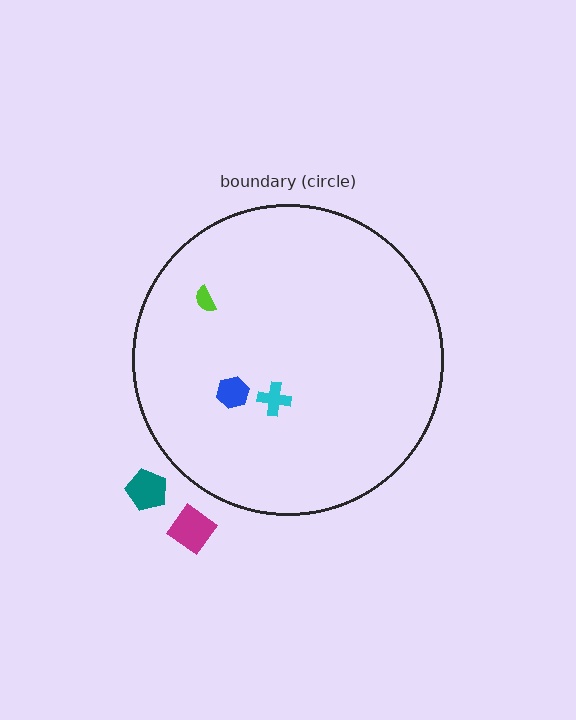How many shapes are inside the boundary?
3 inside, 2 outside.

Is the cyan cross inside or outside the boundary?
Inside.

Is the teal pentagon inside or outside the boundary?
Outside.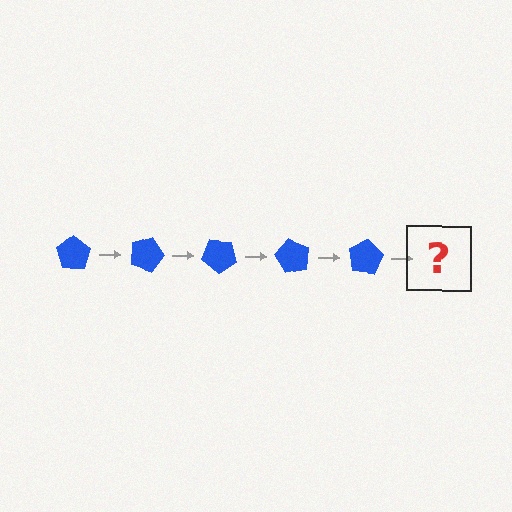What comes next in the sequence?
The next element should be a blue pentagon rotated 100 degrees.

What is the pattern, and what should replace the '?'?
The pattern is that the pentagon rotates 20 degrees each step. The '?' should be a blue pentagon rotated 100 degrees.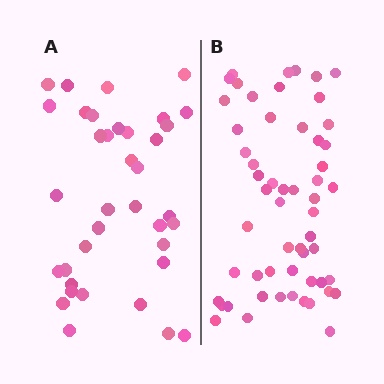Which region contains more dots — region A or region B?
Region B (the right region) has more dots.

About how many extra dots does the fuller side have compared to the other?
Region B has approximately 20 more dots than region A.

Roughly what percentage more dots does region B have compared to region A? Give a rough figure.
About 50% more.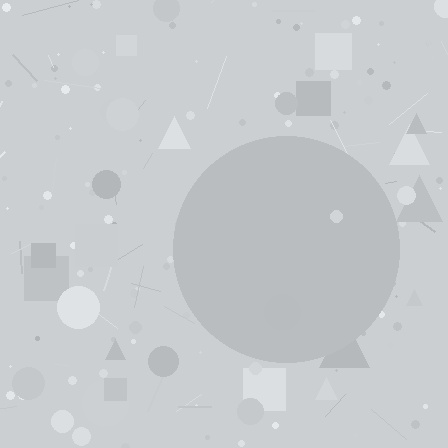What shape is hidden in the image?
A circle is hidden in the image.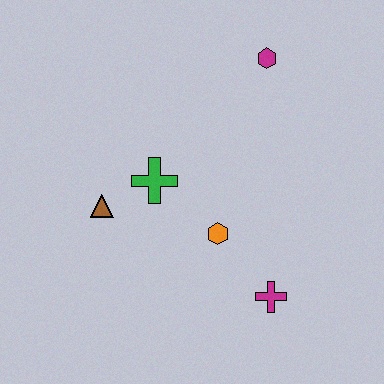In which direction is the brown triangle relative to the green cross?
The brown triangle is to the left of the green cross.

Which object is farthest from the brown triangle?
The magenta hexagon is farthest from the brown triangle.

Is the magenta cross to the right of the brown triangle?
Yes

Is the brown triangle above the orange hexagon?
Yes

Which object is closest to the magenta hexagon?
The green cross is closest to the magenta hexagon.